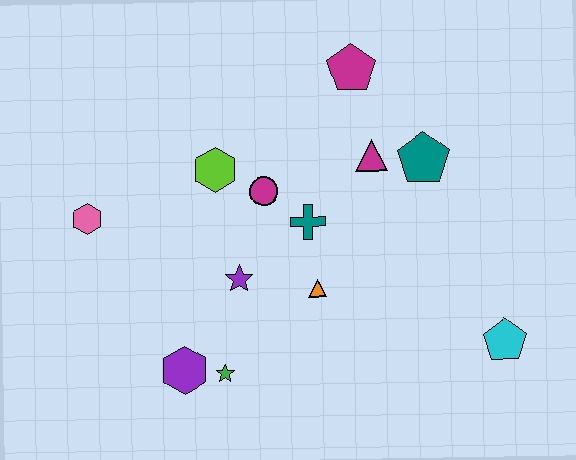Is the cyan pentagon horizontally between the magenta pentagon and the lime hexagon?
No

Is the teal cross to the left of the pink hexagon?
No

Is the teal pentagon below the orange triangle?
No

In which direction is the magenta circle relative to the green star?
The magenta circle is above the green star.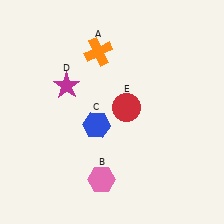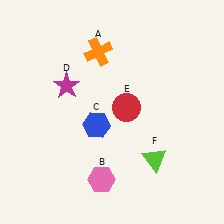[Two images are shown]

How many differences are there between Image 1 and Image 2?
There is 1 difference between the two images.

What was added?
A lime triangle (F) was added in Image 2.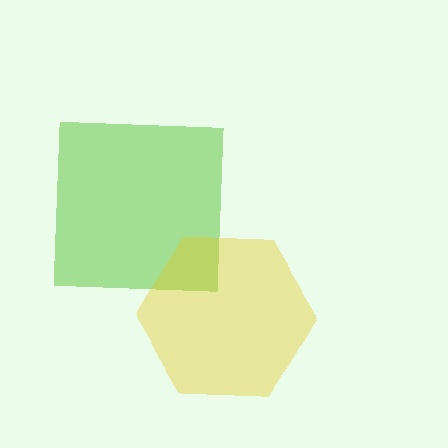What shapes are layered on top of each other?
The layered shapes are: a lime square, a yellow hexagon.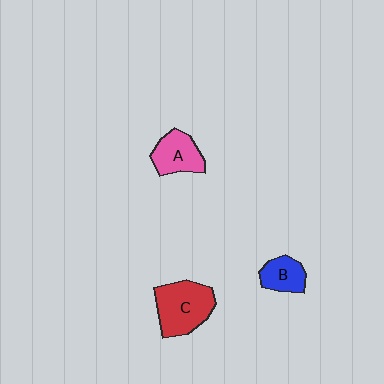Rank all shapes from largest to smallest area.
From largest to smallest: C (red), A (pink), B (blue).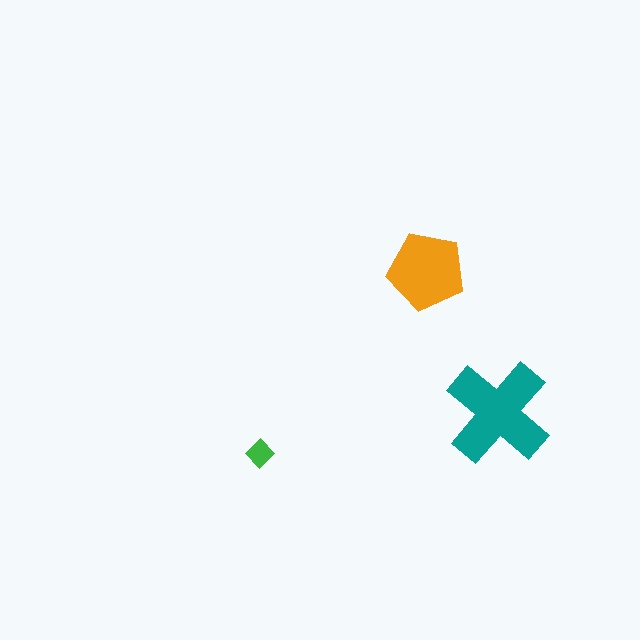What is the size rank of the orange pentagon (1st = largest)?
2nd.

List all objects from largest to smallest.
The teal cross, the orange pentagon, the green diamond.